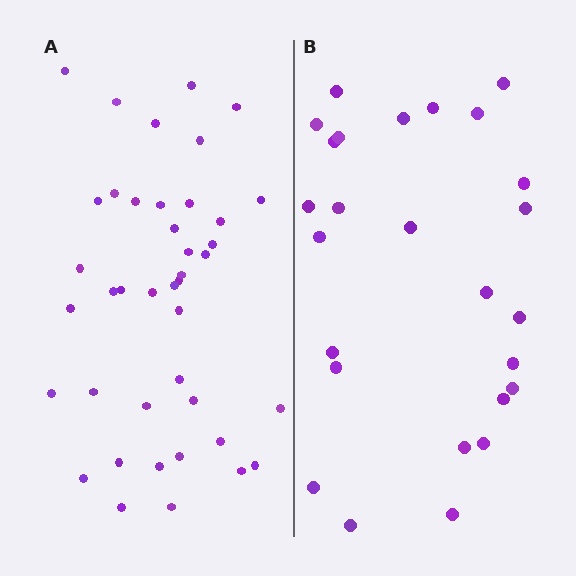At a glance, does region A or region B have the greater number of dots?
Region A (the left region) has more dots.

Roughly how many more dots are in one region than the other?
Region A has approximately 15 more dots than region B.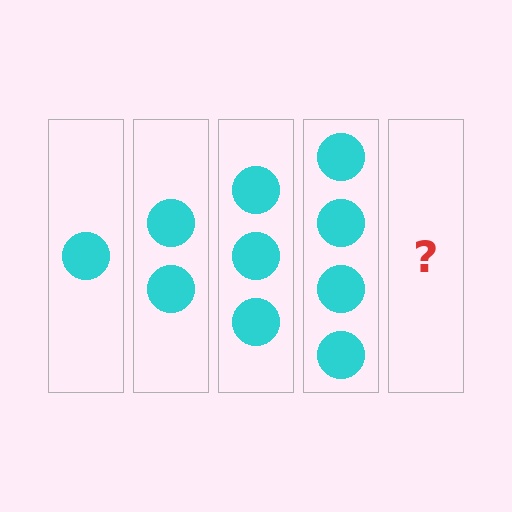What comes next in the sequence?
The next element should be 5 circles.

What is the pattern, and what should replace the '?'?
The pattern is that each step adds one more circle. The '?' should be 5 circles.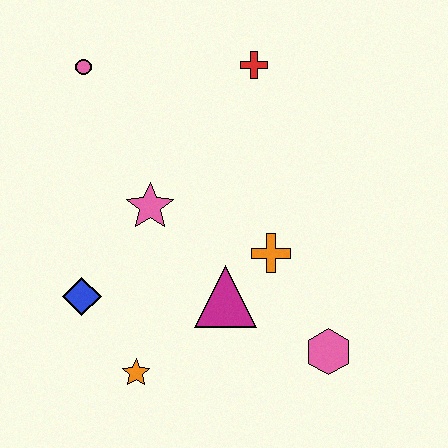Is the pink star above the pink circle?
No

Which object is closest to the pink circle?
The pink star is closest to the pink circle.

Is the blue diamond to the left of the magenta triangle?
Yes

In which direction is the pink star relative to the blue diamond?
The pink star is above the blue diamond.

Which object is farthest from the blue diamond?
The red cross is farthest from the blue diamond.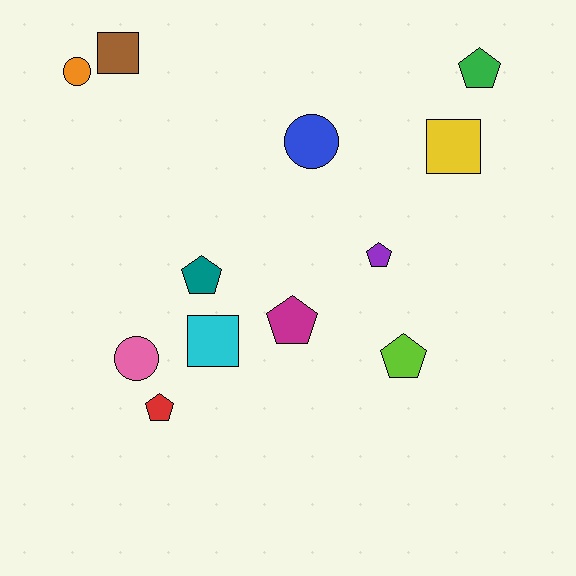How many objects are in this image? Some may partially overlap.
There are 12 objects.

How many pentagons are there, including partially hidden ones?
There are 6 pentagons.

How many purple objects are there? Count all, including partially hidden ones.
There is 1 purple object.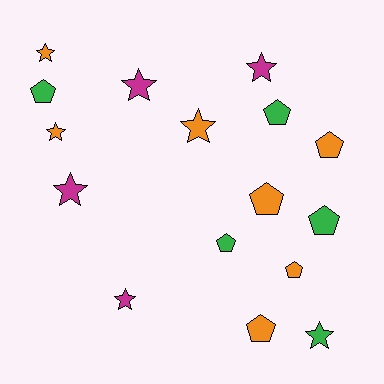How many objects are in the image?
There are 16 objects.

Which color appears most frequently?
Orange, with 7 objects.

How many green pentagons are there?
There are 4 green pentagons.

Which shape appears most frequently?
Star, with 8 objects.